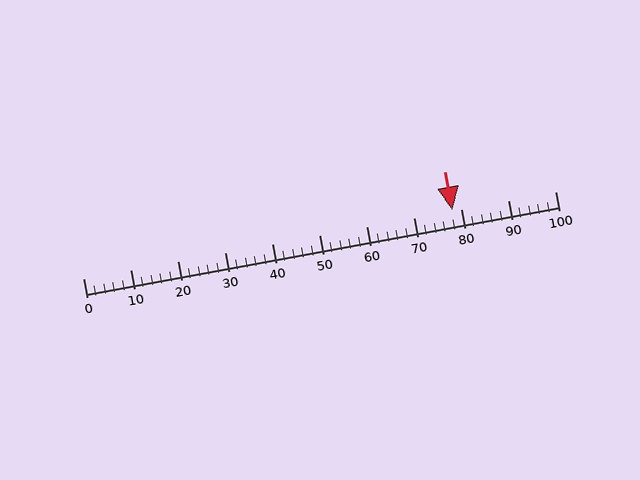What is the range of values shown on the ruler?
The ruler shows values from 0 to 100.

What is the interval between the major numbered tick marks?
The major tick marks are spaced 10 units apart.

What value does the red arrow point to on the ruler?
The red arrow points to approximately 78.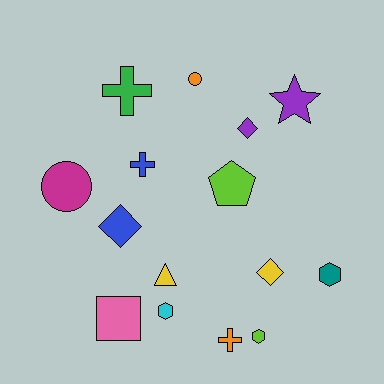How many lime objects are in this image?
There are 2 lime objects.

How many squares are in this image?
There is 1 square.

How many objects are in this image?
There are 15 objects.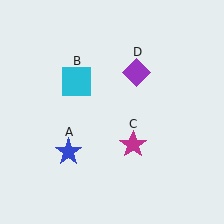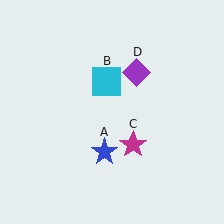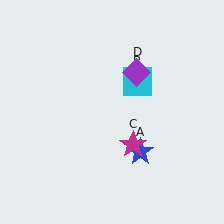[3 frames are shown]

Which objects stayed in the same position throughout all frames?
Magenta star (object C) and purple diamond (object D) remained stationary.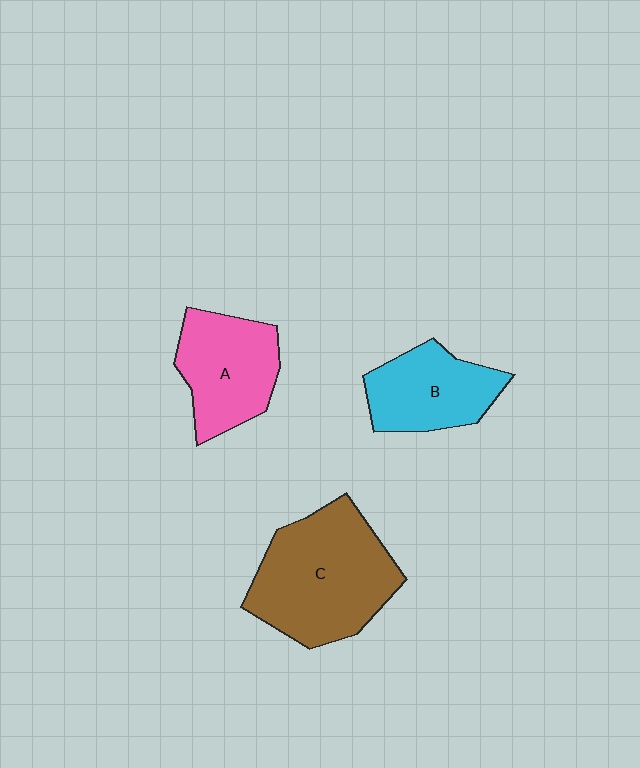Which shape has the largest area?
Shape C (brown).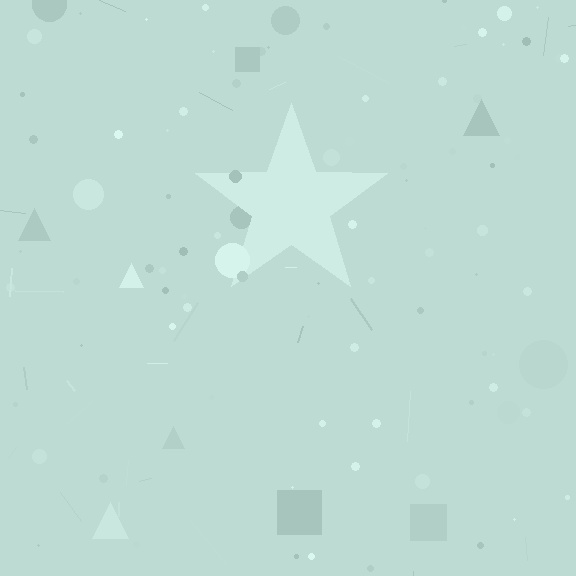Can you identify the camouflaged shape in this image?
The camouflaged shape is a star.